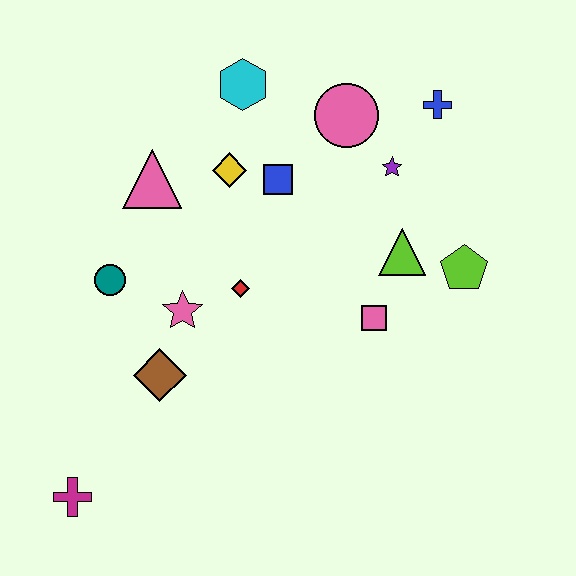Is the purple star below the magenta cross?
No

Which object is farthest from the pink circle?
The magenta cross is farthest from the pink circle.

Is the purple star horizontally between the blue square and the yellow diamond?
No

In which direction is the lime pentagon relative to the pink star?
The lime pentagon is to the right of the pink star.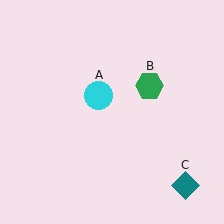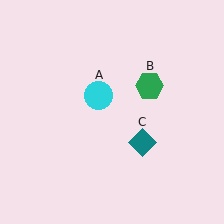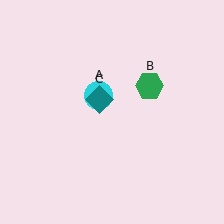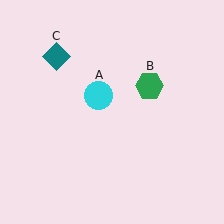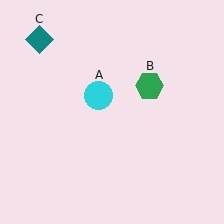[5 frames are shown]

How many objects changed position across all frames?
1 object changed position: teal diamond (object C).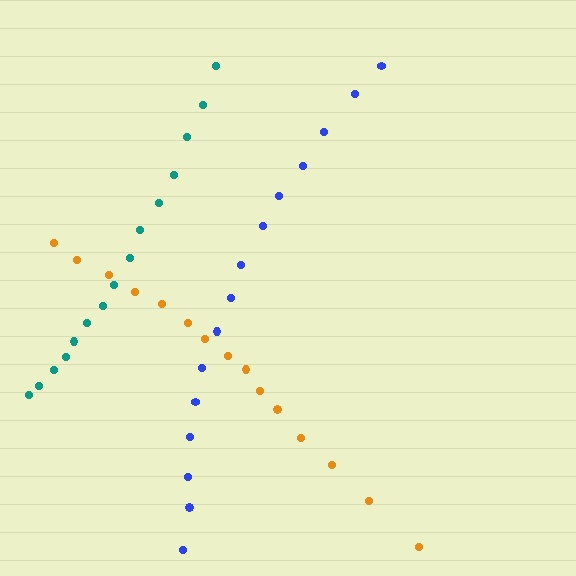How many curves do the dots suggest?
There are 3 distinct paths.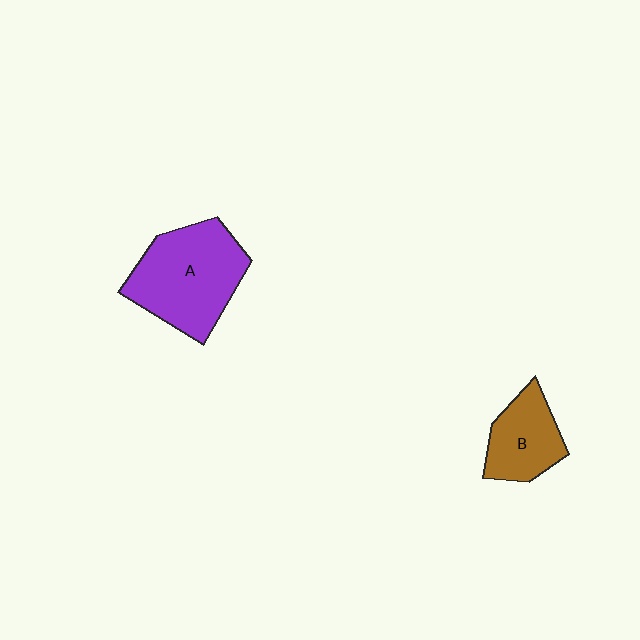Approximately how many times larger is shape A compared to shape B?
Approximately 1.8 times.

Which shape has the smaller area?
Shape B (brown).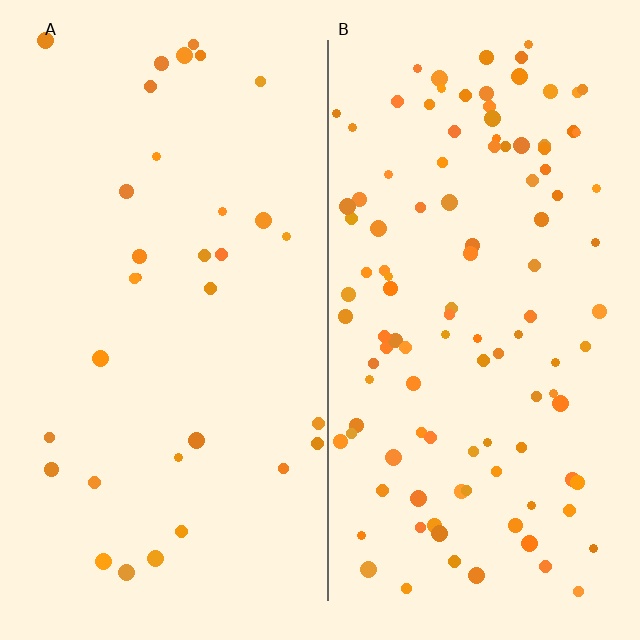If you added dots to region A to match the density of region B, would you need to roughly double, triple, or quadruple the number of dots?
Approximately quadruple.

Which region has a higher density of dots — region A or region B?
B (the right).